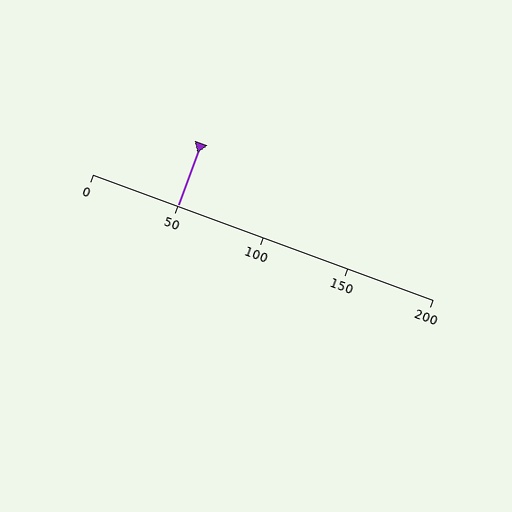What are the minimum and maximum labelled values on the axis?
The axis runs from 0 to 200.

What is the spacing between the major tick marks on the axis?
The major ticks are spaced 50 apart.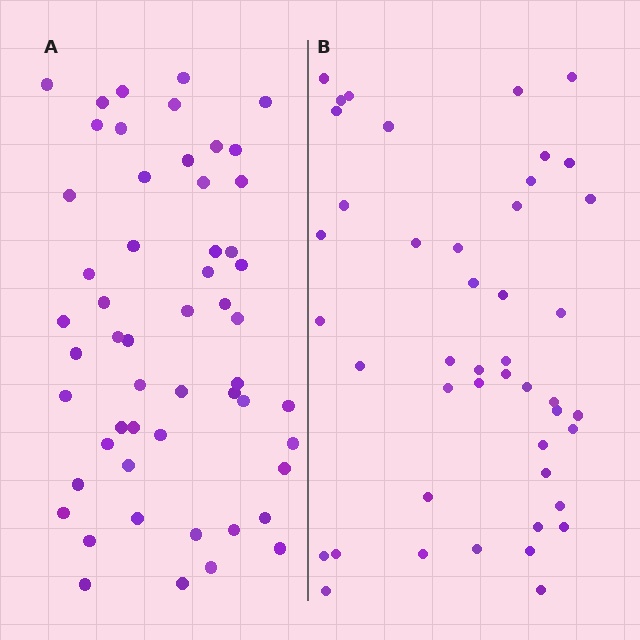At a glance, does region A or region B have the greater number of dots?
Region A (the left region) has more dots.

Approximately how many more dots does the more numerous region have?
Region A has roughly 8 or so more dots than region B.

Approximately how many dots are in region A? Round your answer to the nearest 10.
About 50 dots. (The exact count is 54, which rounds to 50.)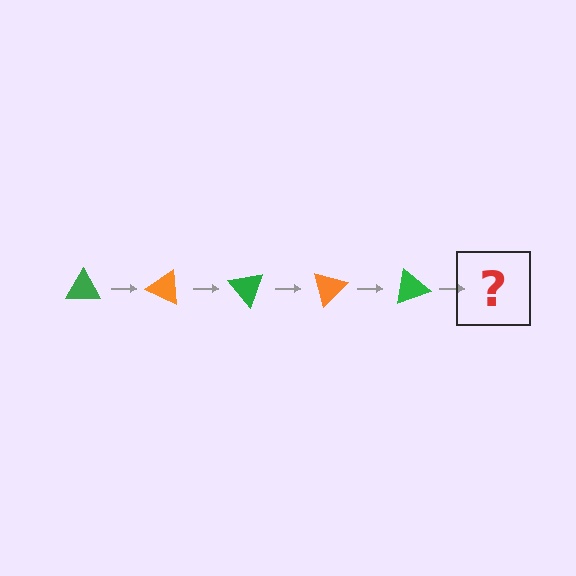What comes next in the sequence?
The next element should be an orange triangle, rotated 125 degrees from the start.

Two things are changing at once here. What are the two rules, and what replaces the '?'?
The two rules are that it rotates 25 degrees each step and the color cycles through green and orange. The '?' should be an orange triangle, rotated 125 degrees from the start.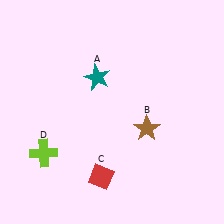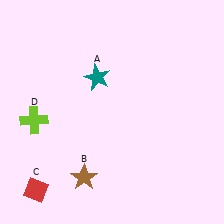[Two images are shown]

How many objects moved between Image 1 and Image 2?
3 objects moved between the two images.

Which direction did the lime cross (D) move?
The lime cross (D) moved up.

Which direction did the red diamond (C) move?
The red diamond (C) moved left.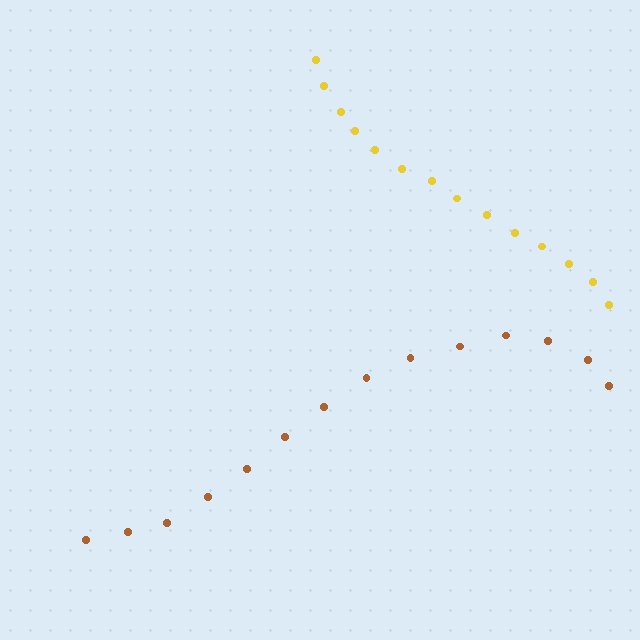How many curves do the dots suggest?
There are 2 distinct paths.